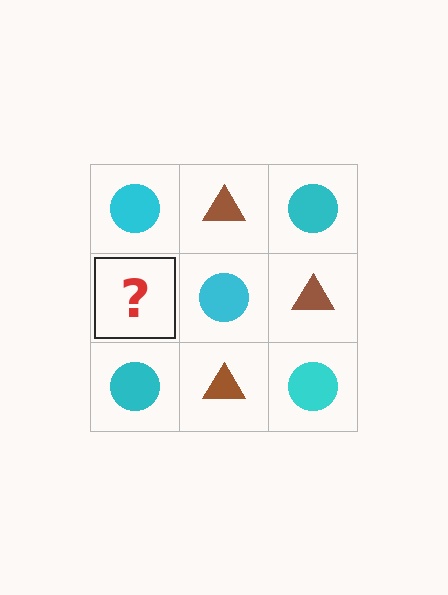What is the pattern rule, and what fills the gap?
The rule is that it alternates cyan circle and brown triangle in a checkerboard pattern. The gap should be filled with a brown triangle.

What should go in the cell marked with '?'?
The missing cell should contain a brown triangle.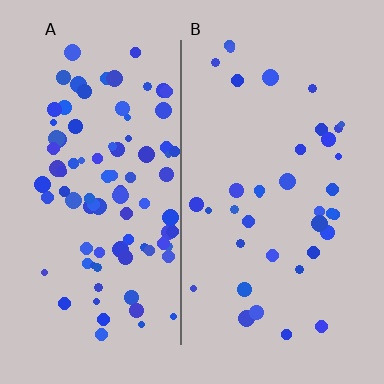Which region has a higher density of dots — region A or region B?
A (the left).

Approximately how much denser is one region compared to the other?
Approximately 2.5× — region A over region B.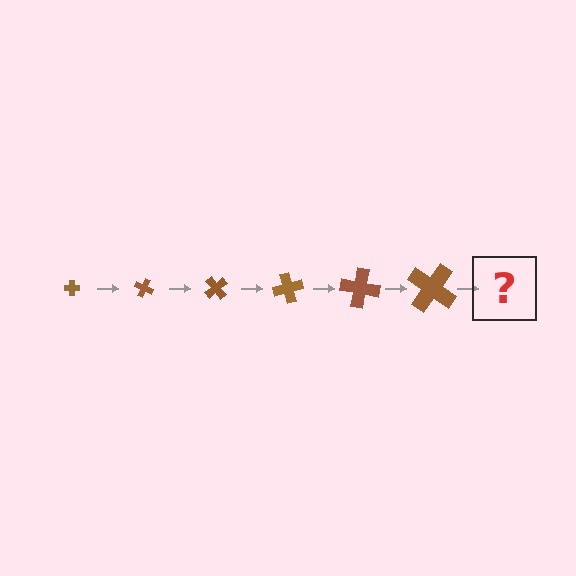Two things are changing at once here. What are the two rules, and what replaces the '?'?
The two rules are that the cross grows larger each step and it rotates 25 degrees each step. The '?' should be a cross, larger than the previous one and rotated 150 degrees from the start.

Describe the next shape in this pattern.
It should be a cross, larger than the previous one and rotated 150 degrees from the start.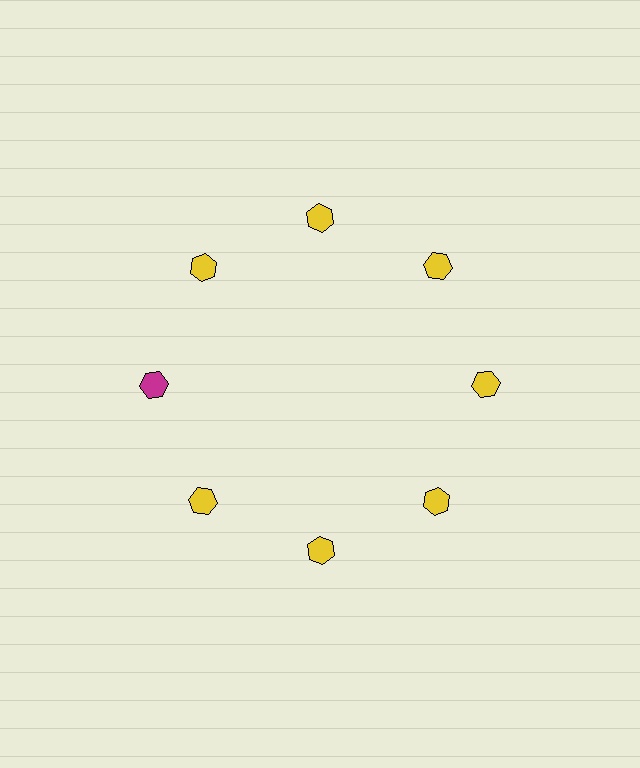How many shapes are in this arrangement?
There are 8 shapes arranged in a ring pattern.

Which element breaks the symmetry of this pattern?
The magenta hexagon at roughly the 9 o'clock position breaks the symmetry. All other shapes are yellow hexagons.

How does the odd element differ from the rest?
It has a different color: magenta instead of yellow.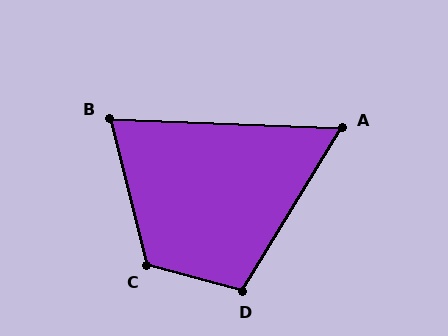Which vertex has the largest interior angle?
C, at approximately 119 degrees.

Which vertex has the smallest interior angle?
A, at approximately 61 degrees.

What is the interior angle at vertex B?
Approximately 74 degrees (acute).